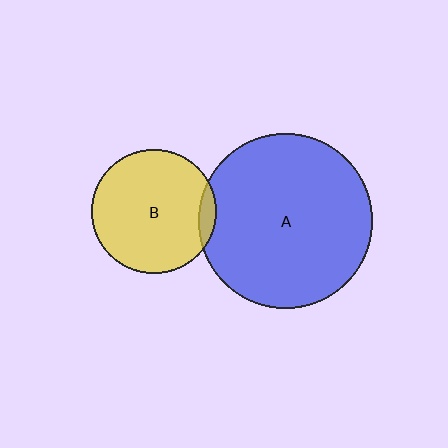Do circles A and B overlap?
Yes.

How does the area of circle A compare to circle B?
Approximately 2.0 times.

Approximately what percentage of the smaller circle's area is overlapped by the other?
Approximately 5%.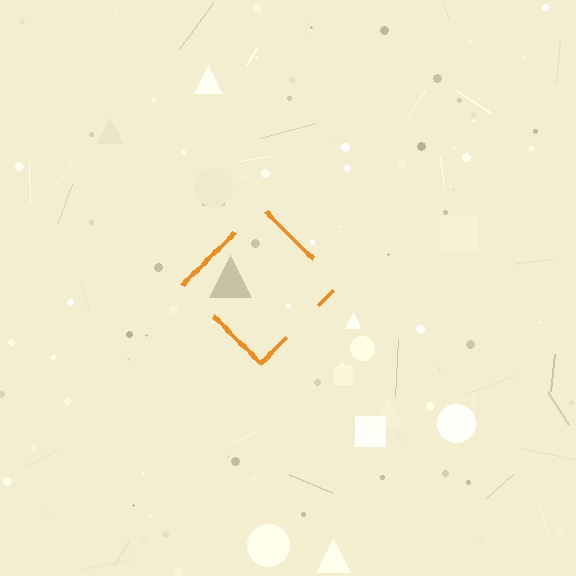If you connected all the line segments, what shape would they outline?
They would outline a diamond.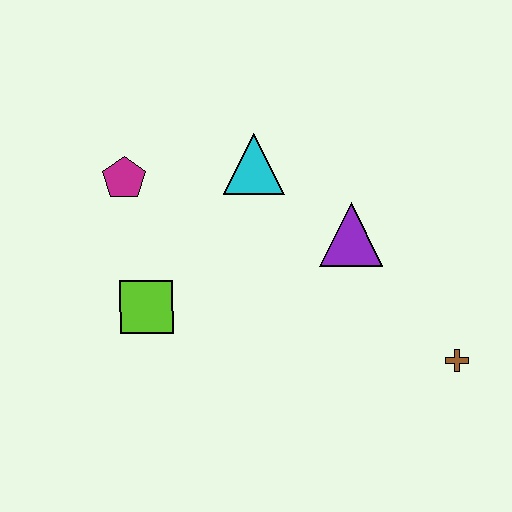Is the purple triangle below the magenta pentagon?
Yes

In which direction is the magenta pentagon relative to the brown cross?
The magenta pentagon is to the left of the brown cross.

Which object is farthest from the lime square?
The brown cross is farthest from the lime square.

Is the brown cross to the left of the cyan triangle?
No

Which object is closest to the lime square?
The magenta pentagon is closest to the lime square.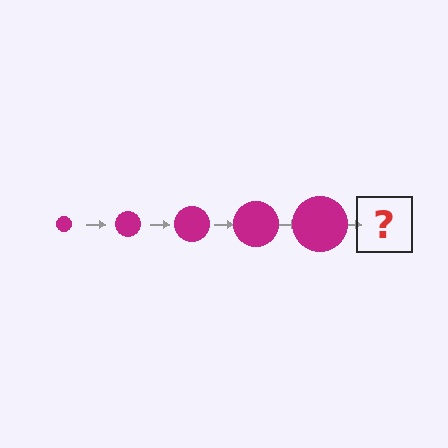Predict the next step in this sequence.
The next step is a magenta circle, larger than the previous one.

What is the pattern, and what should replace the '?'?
The pattern is that the circle gets progressively larger each step. The '?' should be a magenta circle, larger than the previous one.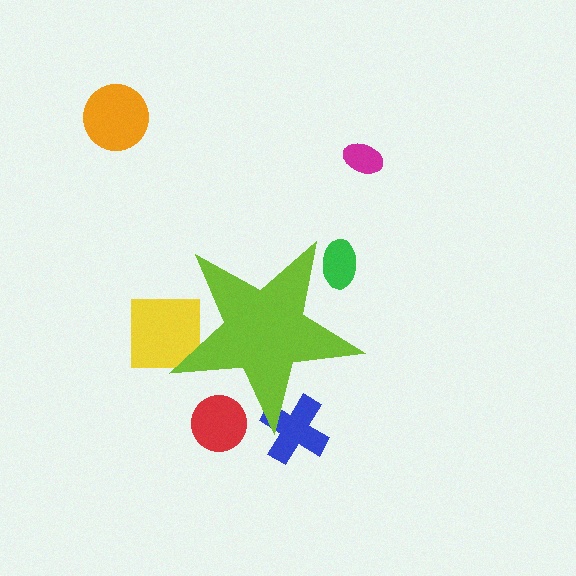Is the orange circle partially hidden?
No, the orange circle is fully visible.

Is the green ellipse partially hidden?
Yes, the green ellipse is partially hidden behind the lime star.